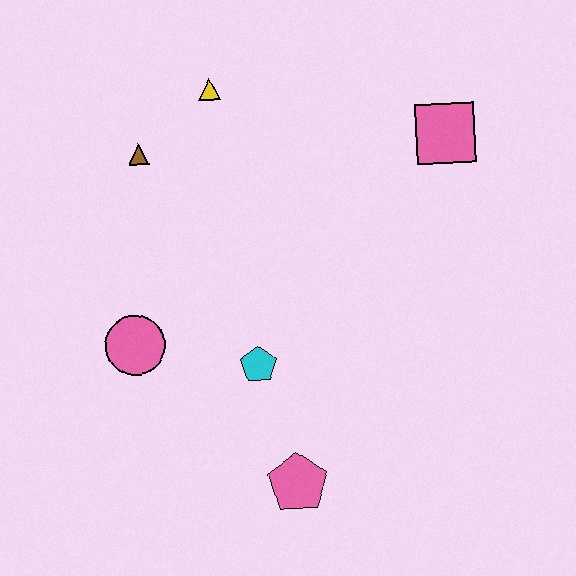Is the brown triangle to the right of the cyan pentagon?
No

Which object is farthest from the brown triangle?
The pink pentagon is farthest from the brown triangle.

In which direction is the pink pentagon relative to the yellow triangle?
The pink pentagon is below the yellow triangle.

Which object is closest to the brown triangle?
The yellow triangle is closest to the brown triangle.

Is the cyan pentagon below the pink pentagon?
No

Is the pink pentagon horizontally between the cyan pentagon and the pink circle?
No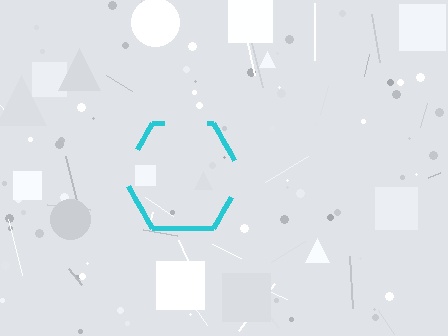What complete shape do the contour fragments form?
The contour fragments form a hexagon.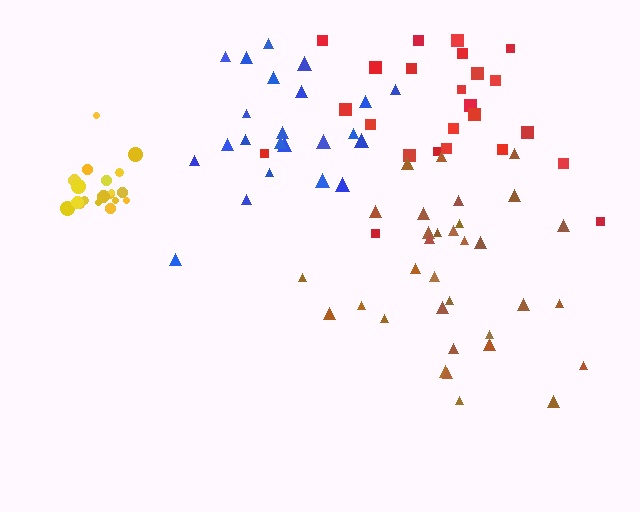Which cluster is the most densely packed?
Yellow.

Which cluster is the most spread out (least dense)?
Red.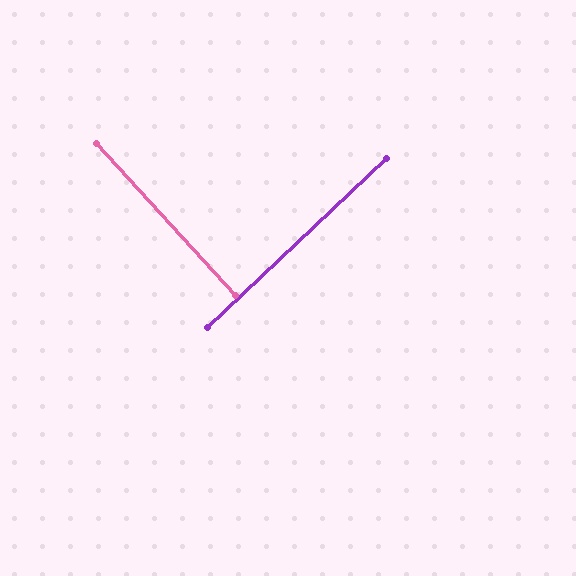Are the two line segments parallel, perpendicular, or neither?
Perpendicular — they meet at approximately 89°.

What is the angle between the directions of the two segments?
Approximately 89 degrees.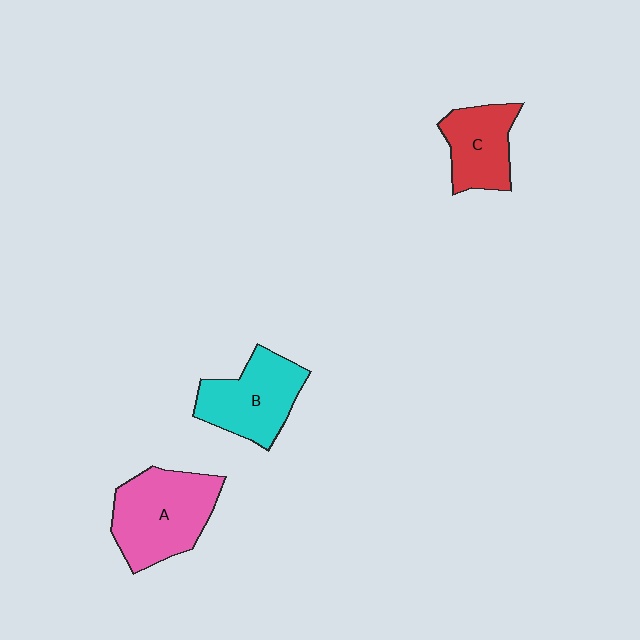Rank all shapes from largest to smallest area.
From largest to smallest: A (pink), B (cyan), C (red).